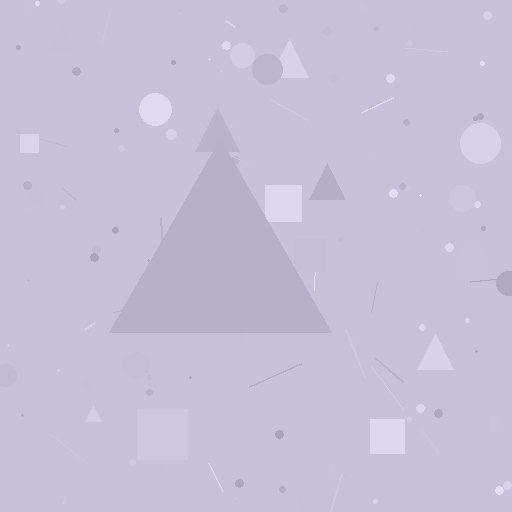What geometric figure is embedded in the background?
A triangle is embedded in the background.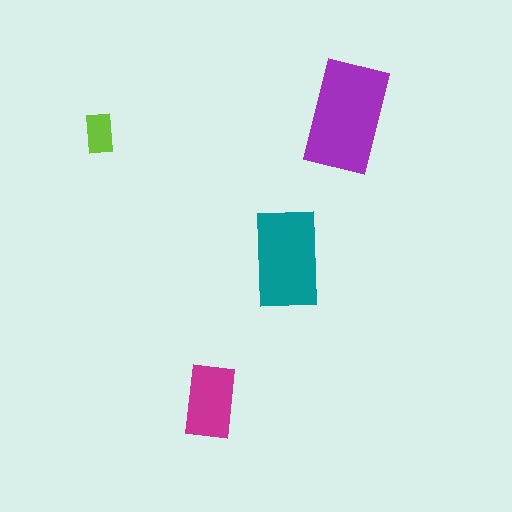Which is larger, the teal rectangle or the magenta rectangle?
The teal one.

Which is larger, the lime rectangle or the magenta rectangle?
The magenta one.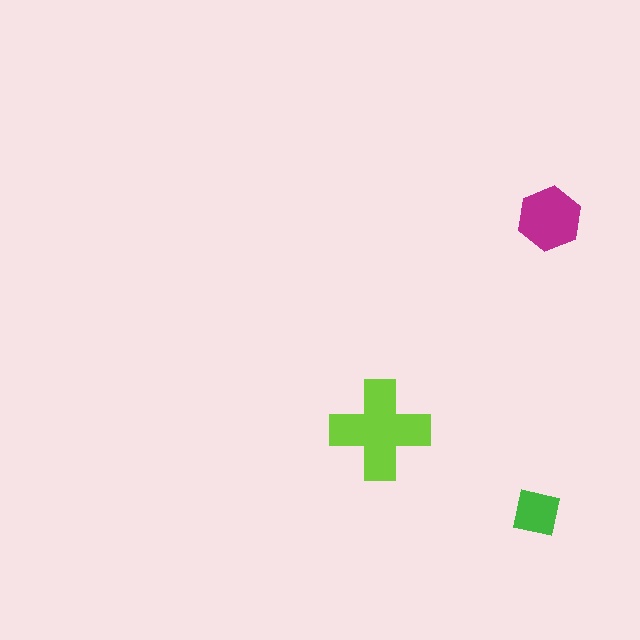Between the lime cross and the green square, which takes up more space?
The lime cross.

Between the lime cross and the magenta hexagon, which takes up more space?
The lime cross.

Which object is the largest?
The lime cross.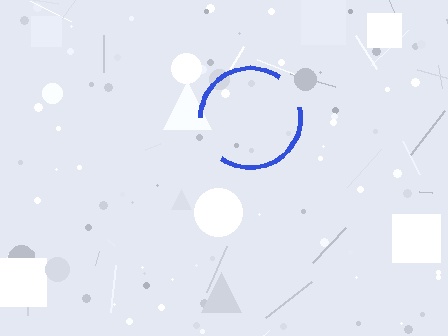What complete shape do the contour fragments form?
The contour fragments form a circle.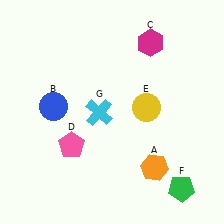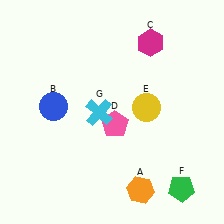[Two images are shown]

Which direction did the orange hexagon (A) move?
The orange hexagon (A) moved down.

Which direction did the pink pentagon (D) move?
The pink pentagon (D) moved right.